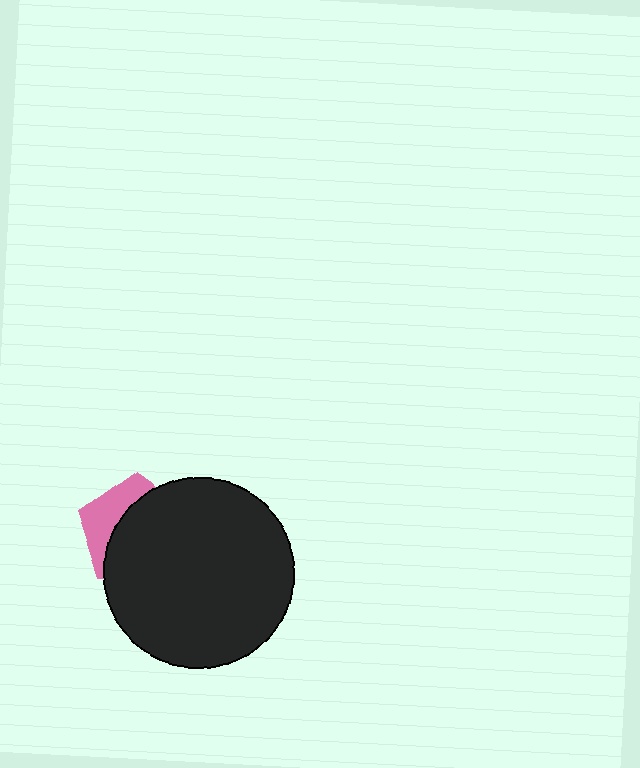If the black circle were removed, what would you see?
You would see the complete pink pentagon.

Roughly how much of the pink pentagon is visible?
A small part of it is visible (roughly 33%).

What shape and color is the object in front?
The object in front is a black circle.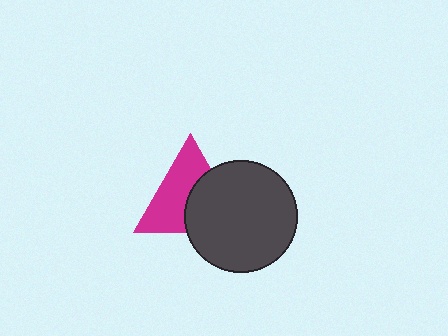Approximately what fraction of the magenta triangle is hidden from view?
Roughly 44% of the magenta triangle is hidden behind the dark gray circle.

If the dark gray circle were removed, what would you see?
You would see the complete magenta triangle.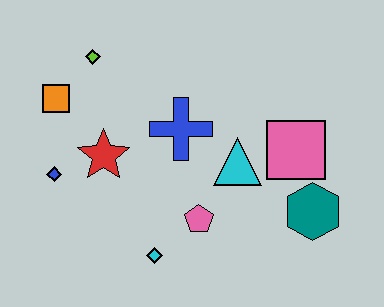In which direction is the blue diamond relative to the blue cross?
The blue diamond is to the left of the blue cross.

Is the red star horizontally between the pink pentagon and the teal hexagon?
No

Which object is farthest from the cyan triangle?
The orange square is farthest from the cyan triangle.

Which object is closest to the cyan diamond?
The pink pentagon is closest to the cyan diamond.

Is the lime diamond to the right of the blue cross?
No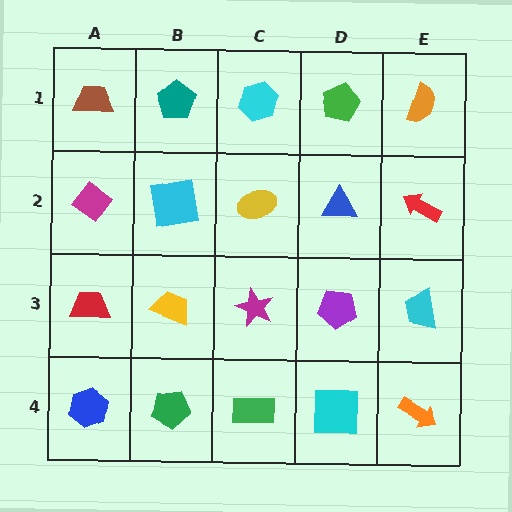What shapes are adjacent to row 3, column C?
A yellow ellipse (row 2, column C), a green rectangle (row 4, column C), a yellow trapezoid (row 3, column B), a purple pentagon (row 3, column D).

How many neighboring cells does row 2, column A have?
3.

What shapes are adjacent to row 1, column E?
A red arrow (row 2, column E), a green pentagon (row 1, column D).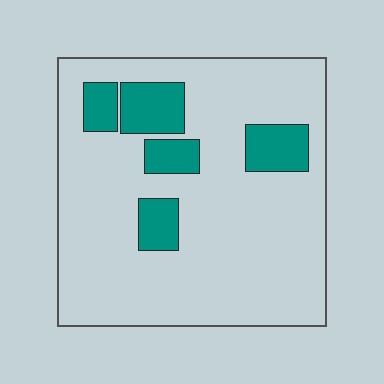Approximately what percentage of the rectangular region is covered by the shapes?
Approximately 15%.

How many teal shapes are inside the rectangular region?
5.